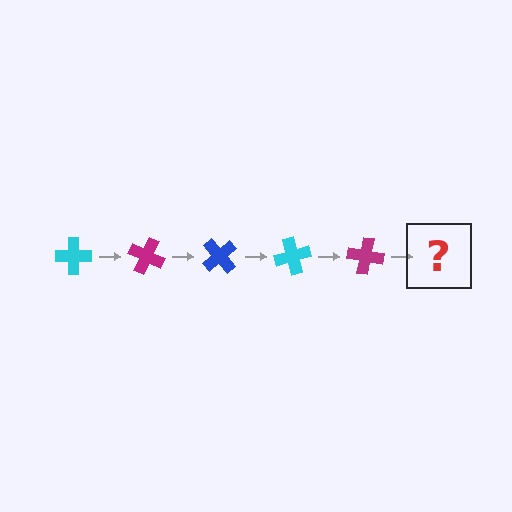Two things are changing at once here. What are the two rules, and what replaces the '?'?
The two rules are that it rotates 25 degrees each step and the color cycles through cyan, magenta, and blue. The '?' should be a blue cross, rotated 125 degrees from the start.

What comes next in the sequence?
The next element should be a blue cross, rotated 125 degrees from the start.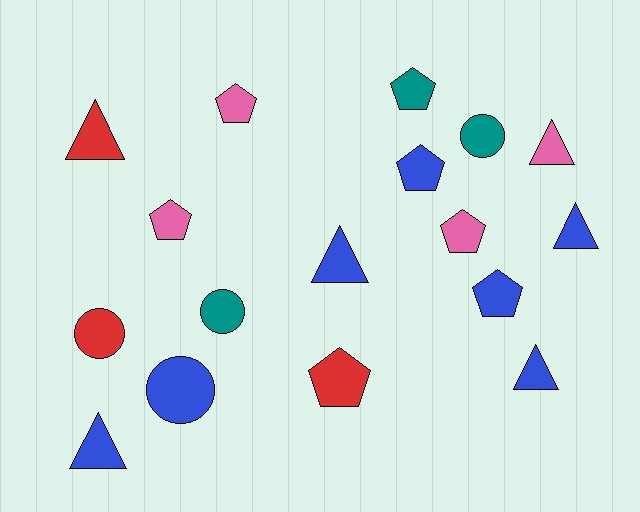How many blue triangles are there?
There are 4 blue triangles.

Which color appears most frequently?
Blue, with 7 objects.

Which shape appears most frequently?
Pentagon, with 7 objects.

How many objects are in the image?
There are 17 objects.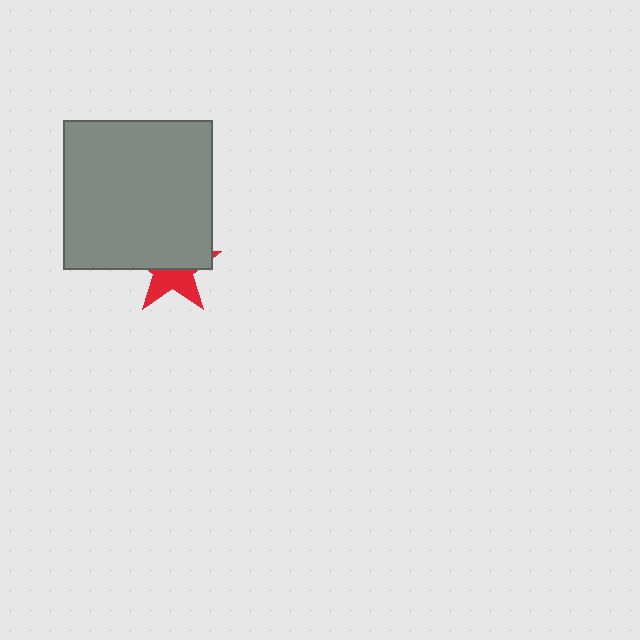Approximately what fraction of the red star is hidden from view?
Roughly 56% of the red star is hidden behind the gray square.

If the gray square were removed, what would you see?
You would see the complete red star.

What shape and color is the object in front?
The object in front is a gray square.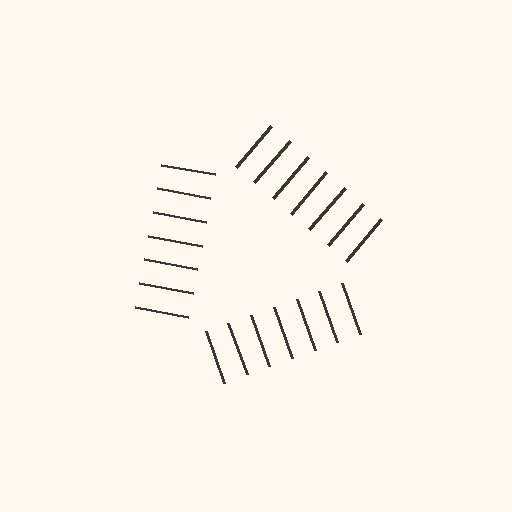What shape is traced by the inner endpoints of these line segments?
An illusory triangle — the line segments terminate on its edges but no continuous stroke is drawn.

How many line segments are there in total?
21 — 7 along each of the 3 edges.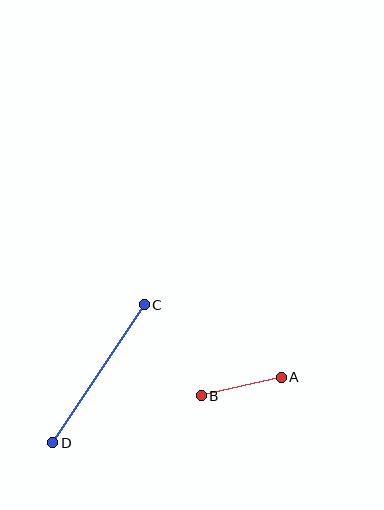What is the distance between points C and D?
The distance is approximately 166 pixels.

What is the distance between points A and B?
The distance is approximately 82 pixels.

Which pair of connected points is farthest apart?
Points C and D are farthest apart.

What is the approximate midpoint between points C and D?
The midpoint is at approximately (99, 374) pixels.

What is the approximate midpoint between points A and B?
The midpoint is at approximately (241, 387) pixels.